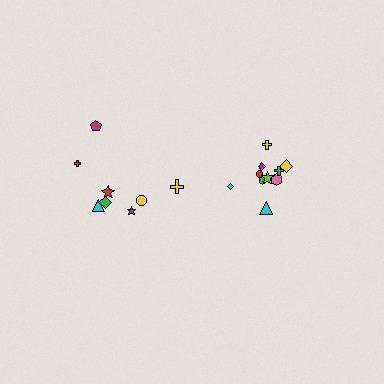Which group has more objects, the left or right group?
The right group.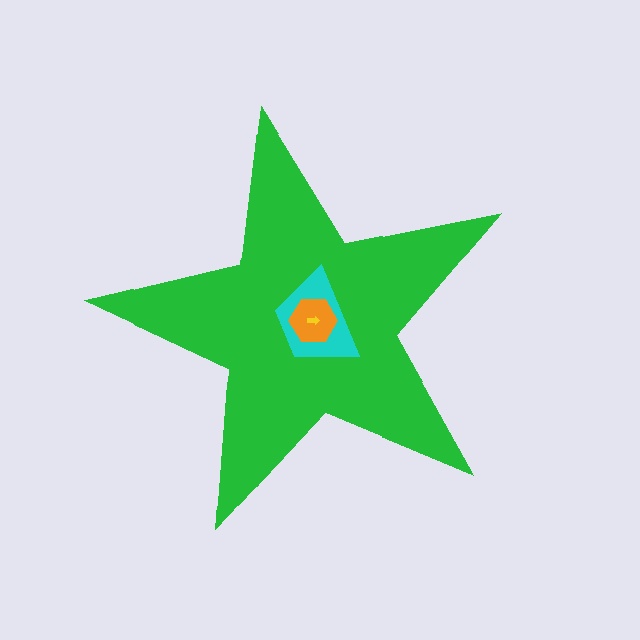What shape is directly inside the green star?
The cyan trapezoid.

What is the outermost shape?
The green star.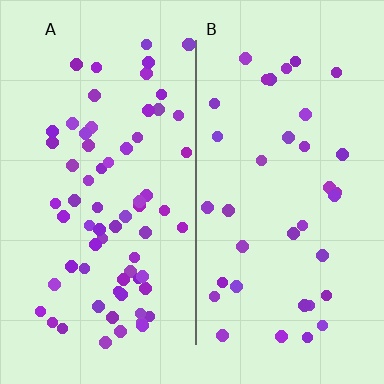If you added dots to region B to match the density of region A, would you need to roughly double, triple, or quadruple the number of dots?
Approximately double.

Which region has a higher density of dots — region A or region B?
A (the left).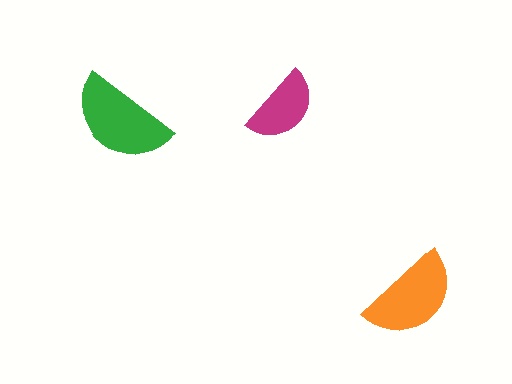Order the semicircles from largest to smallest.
the green one, the orange one, the magenta one.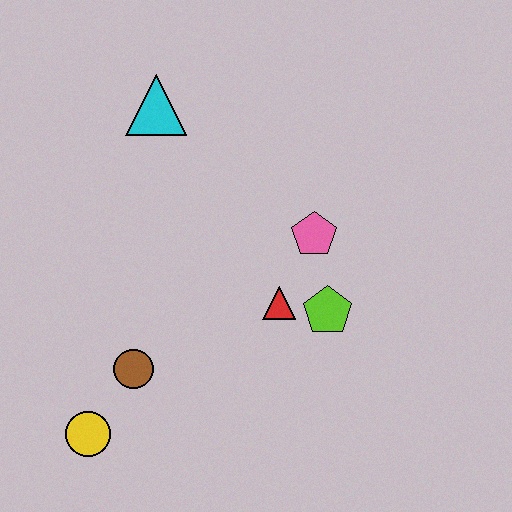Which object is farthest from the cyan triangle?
The yellow circle is farthest from the cyan triangle.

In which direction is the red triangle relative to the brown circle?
The red triangle is to the right of the brown circle.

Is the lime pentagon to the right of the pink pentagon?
Yes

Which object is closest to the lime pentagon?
The red triangle is closest to the lime pentagon.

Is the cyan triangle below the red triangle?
No